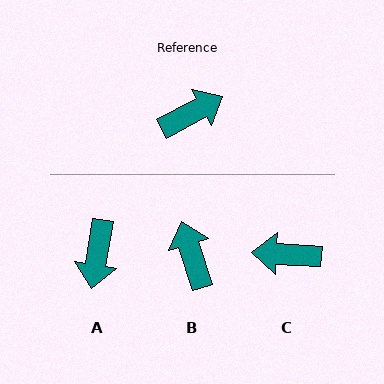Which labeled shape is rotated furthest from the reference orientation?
C, about 149 degrees away.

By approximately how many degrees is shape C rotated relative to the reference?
Approximately 149 degrees counter-clockwise.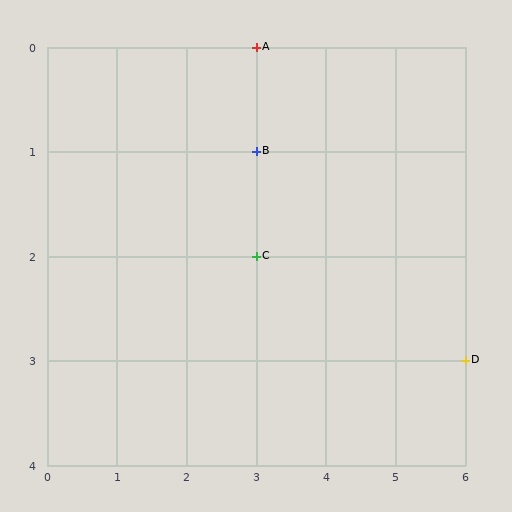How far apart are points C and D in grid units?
Points C and D are 3 columns and 1 row apart (about 3.2 grid units diagonally).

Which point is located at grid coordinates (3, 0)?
Point A is at (3, 0).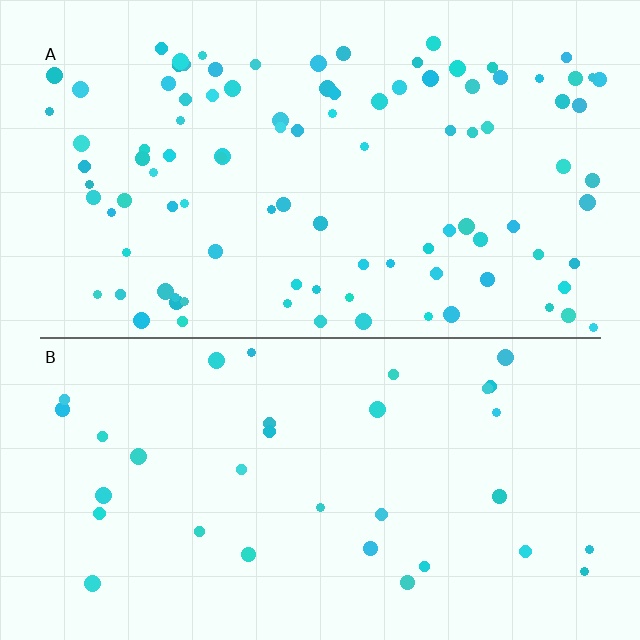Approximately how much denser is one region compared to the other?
Approximately 2.9× — region A over region B.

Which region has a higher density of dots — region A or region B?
A (the top).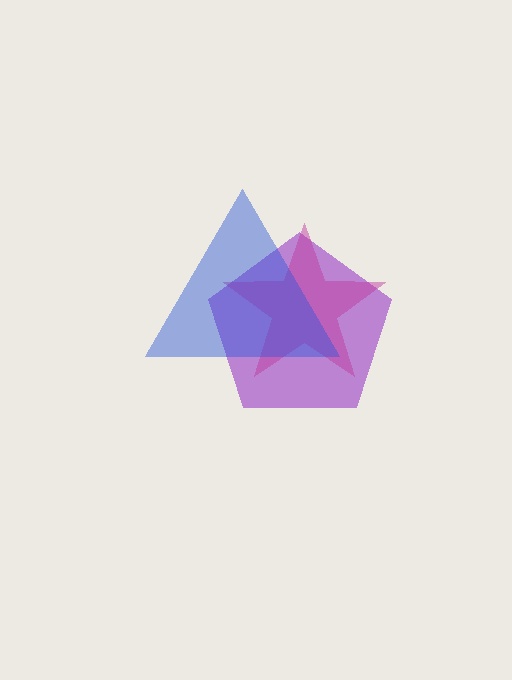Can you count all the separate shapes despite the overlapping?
Yes, there are 3 separate shapes.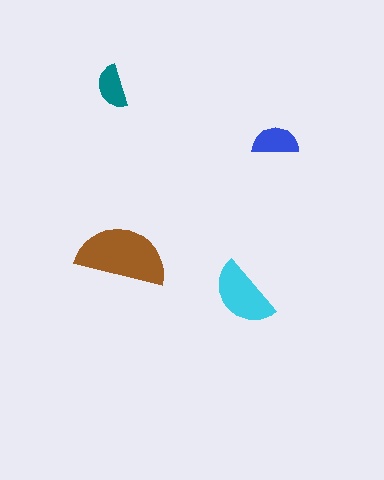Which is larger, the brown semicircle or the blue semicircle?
The brown one.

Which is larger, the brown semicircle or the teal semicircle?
The brown one.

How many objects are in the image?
There are 4 objects in the image.